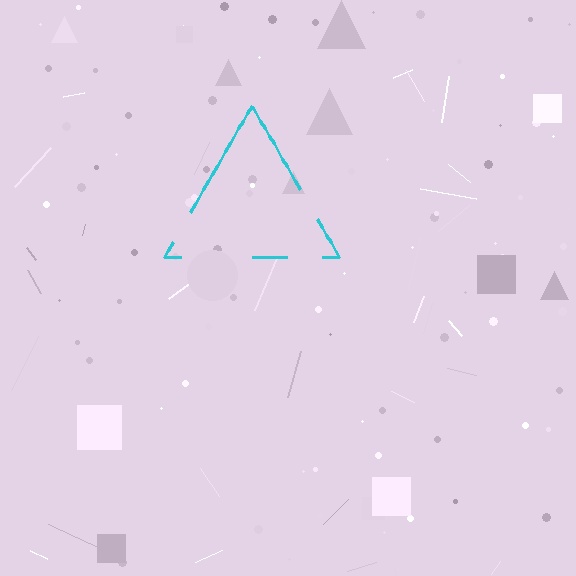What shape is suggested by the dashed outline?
The dashed outline suggests a triangle.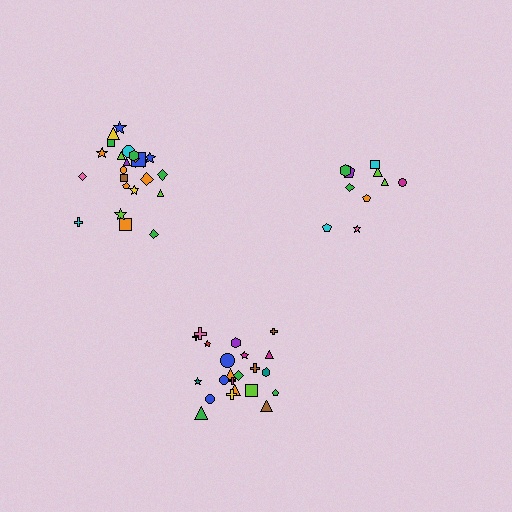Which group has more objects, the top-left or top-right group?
The top-left group.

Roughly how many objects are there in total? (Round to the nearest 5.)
Roughly 55 objects in total.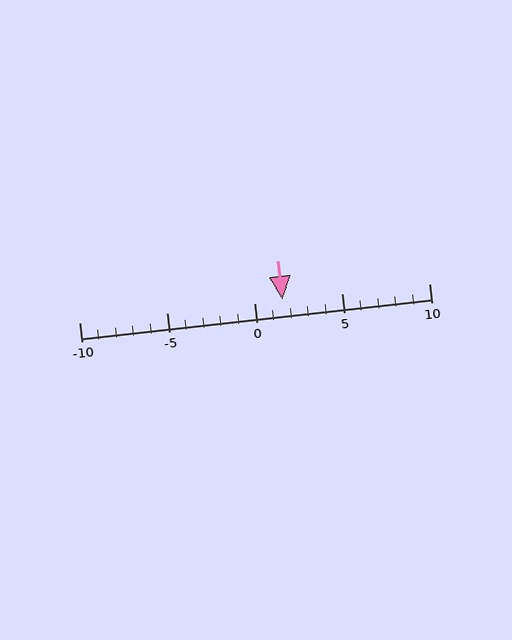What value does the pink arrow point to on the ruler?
The pink arrow points to approximately 2.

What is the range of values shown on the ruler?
The ruler shows values from -10 to 10.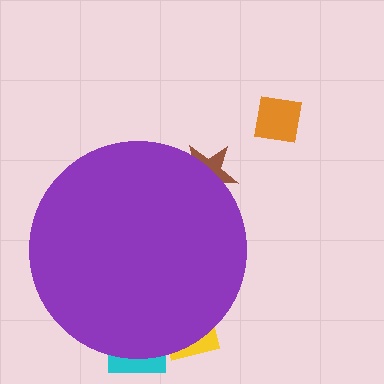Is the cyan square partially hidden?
Yes, the cyan square is partially hidden behind the purple circle.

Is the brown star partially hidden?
Yes, the brown star is partially hidden behind the purple circle.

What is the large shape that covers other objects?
A purple circle.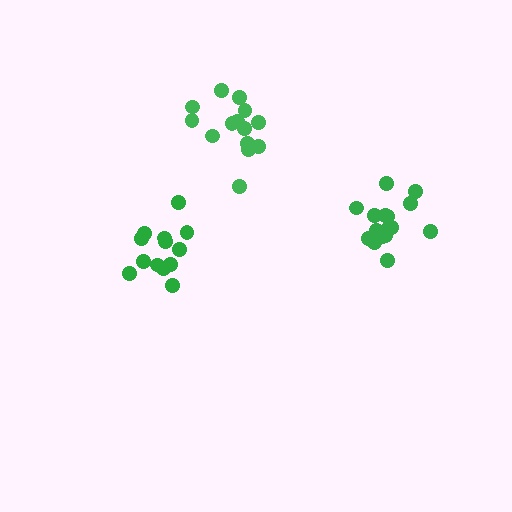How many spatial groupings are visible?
There are 3 spatial groupings.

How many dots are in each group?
Group 1: 13 dots, Group 2: 16 dots, Group 3: 14 dots (43 total).